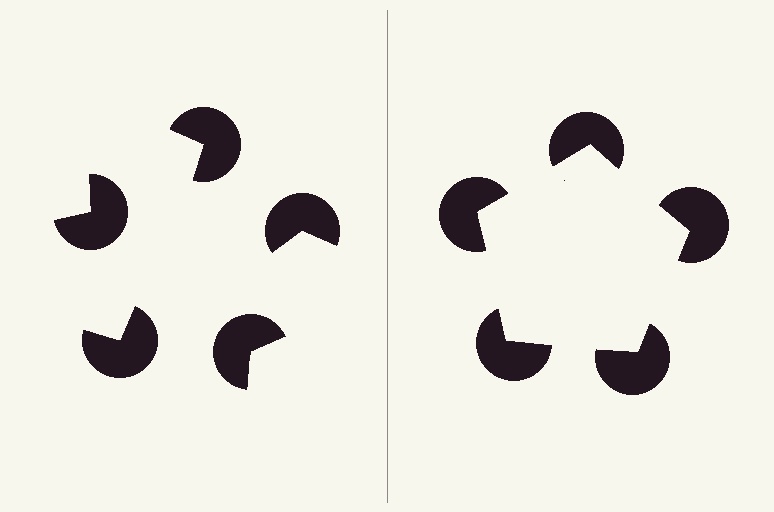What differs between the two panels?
The pac-man discs are positioned identically on both sides; only the wedge orientations differ. On the right they align to a pentagon; on the left they are misaligned.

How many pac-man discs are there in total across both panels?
10 — 5 on each side.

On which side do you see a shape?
An illusory pentagon appears on the right side. On the left side the wedge cuts are rotated, so no coherent shape forms.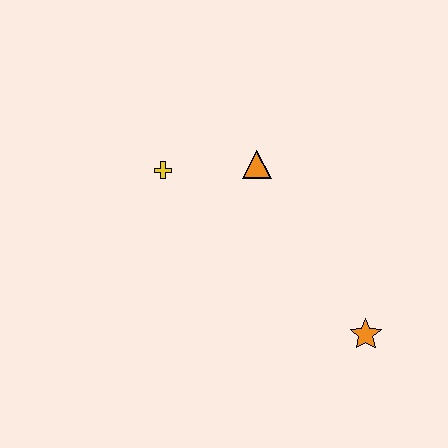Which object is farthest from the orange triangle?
The orange star is farthest from the orange triangle.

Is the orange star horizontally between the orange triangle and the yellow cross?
No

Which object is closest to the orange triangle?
The yellow cross is closest to the orange triangle.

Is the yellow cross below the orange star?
No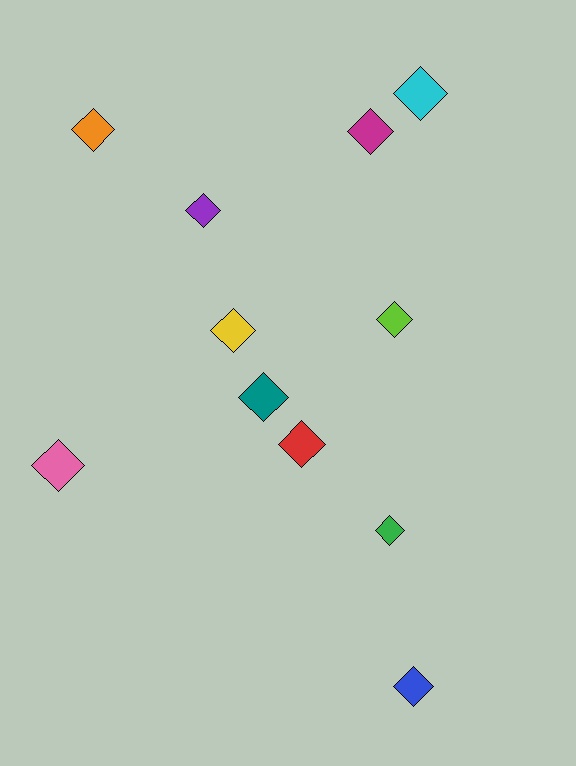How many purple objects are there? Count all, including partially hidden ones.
There is 1 purple object.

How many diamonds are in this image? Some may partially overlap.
There are 11 diamonds.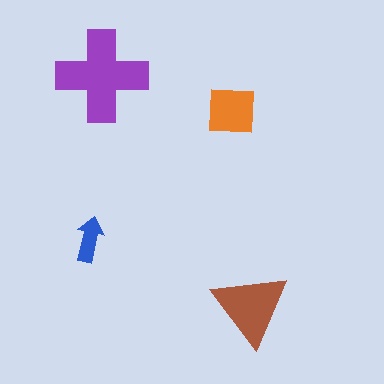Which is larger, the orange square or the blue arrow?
The orange square.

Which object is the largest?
The purple cross.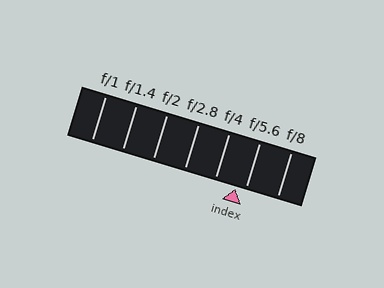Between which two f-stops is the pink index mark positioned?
The index mark is between f/4 and f/5.6.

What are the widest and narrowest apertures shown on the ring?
The widest aperture shown is f/1 and the narrowest is f/8.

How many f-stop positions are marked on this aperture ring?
There are 7 f-stop positions marked.